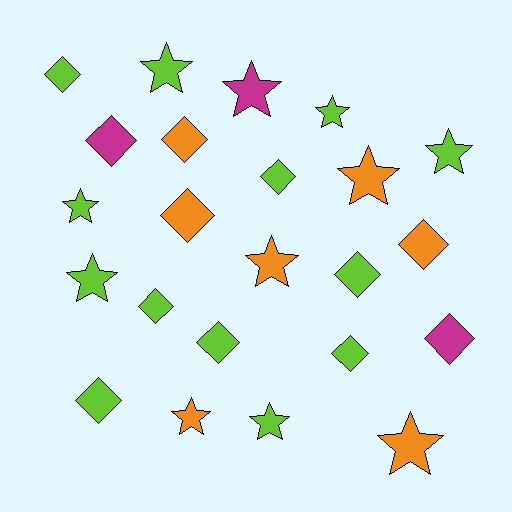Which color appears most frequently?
Lime, with 13 objects.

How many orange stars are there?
There are 4 orange stars.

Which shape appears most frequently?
Diamond, with 12 objects.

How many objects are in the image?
There are 23 objects.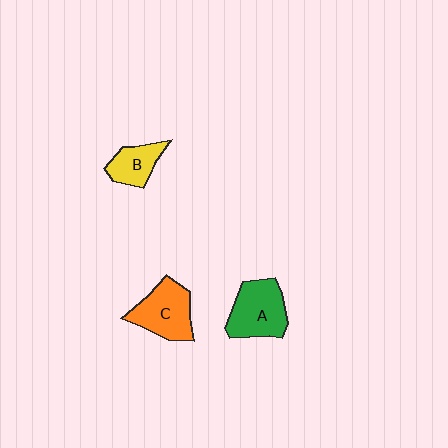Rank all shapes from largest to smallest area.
From largest to smallest: A (green), C (orange), B (yellow).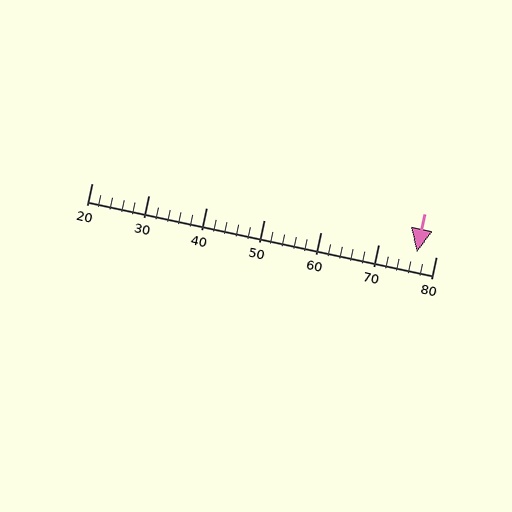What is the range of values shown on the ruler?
The ruler shows values from 20 to 80.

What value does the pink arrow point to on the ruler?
The pink arrow points to approximately 77.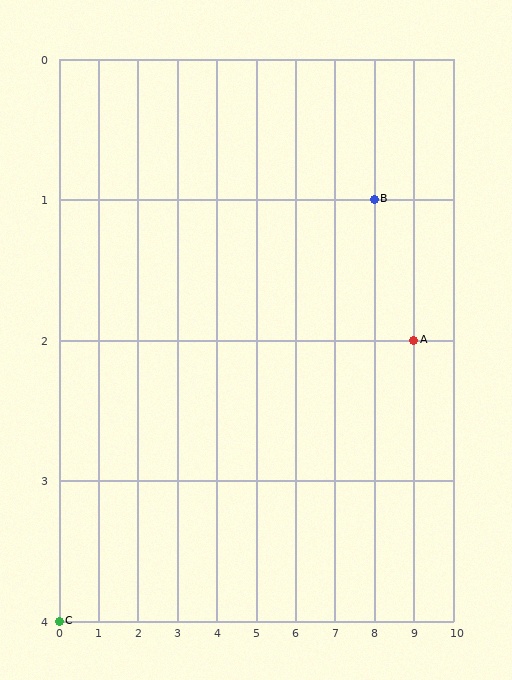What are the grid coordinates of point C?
Point C is at grid coordinates (0, 4).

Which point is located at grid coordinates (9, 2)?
Point A is at (9, 2).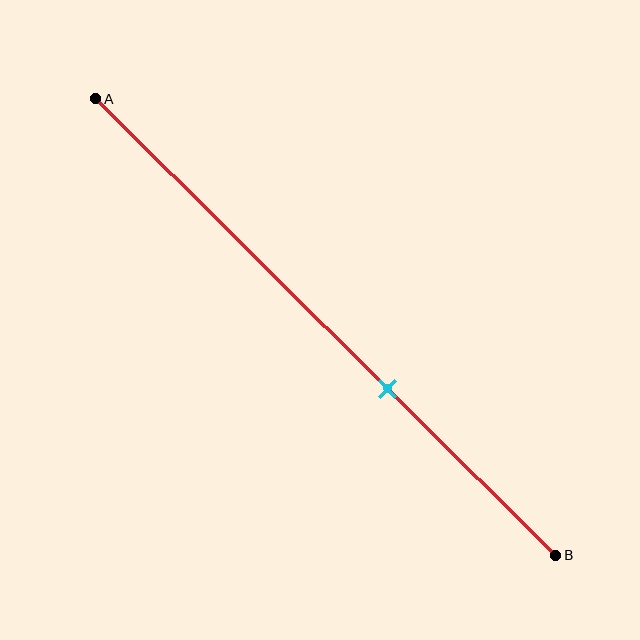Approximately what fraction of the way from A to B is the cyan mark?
The cyan mark is approximately 65% of the way from A to B.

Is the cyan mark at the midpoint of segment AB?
No, the mark is at about 65% from A, not at the 50% midpoint.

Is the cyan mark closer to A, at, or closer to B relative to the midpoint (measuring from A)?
The cyan mark is closer to point B than the midpoint of segment AB.